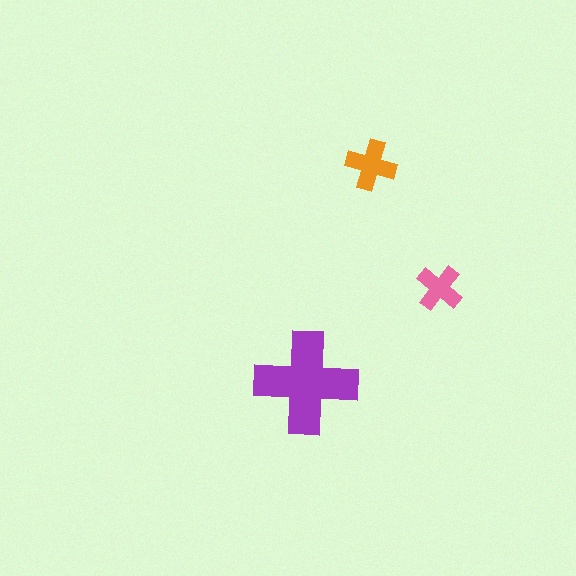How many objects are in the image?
There are 3 objects in the image.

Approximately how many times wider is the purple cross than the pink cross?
About 2 times wider.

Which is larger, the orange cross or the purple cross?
The purple one.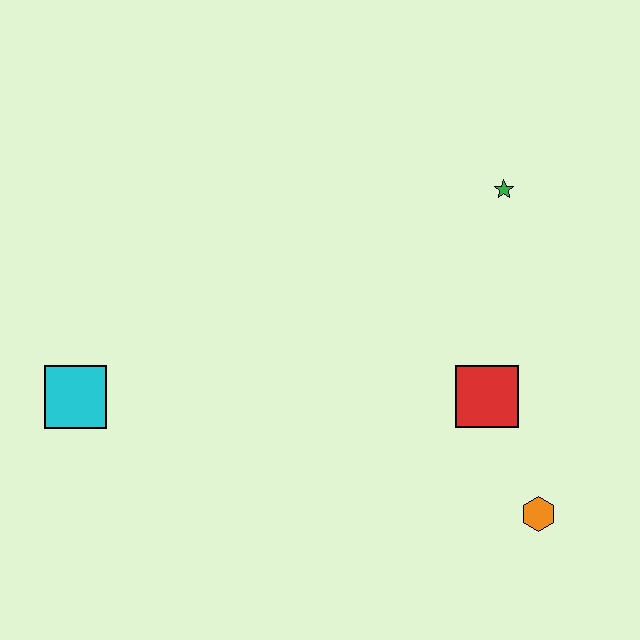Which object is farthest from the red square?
The cyan square is farthest from the red square.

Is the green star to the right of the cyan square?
Yes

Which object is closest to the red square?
The orange hexagon is closest to the red square.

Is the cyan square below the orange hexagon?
No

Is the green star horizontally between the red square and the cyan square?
No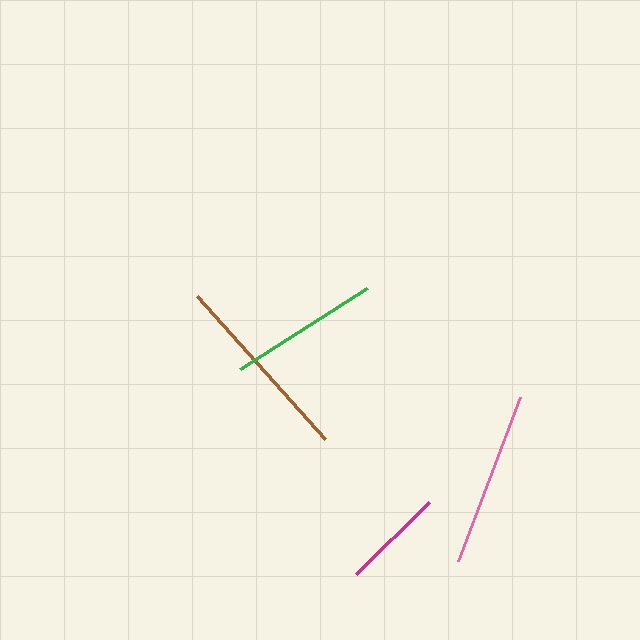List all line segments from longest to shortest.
From longest to shortest: brown, pink, green, magenta.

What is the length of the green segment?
The green segment is approximately 151 pixels long.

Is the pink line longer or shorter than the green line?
The pink line is longer than the green line.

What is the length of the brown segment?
The brown segment is approximately 191 pixels long.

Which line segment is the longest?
The brown line is the longest at approximately 191 pixels.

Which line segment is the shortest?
The magenta line is the shortest at approximately 102 pixels.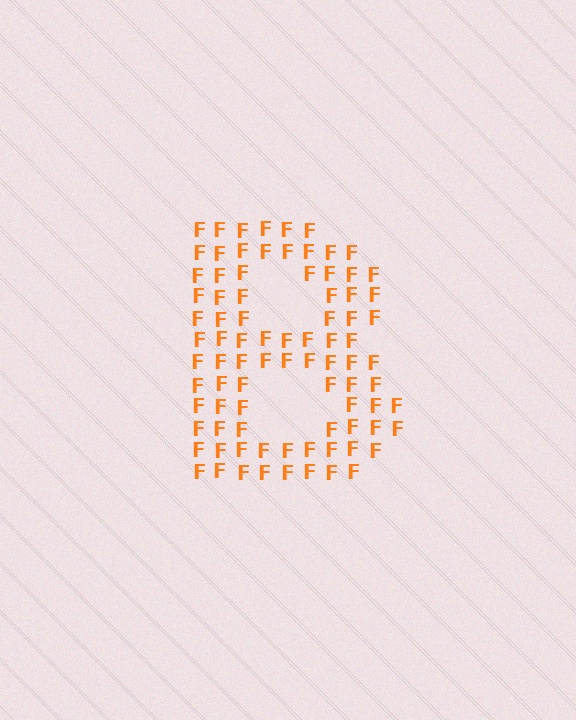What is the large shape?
The large shape is the letter B.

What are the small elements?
The small elements are letter F's.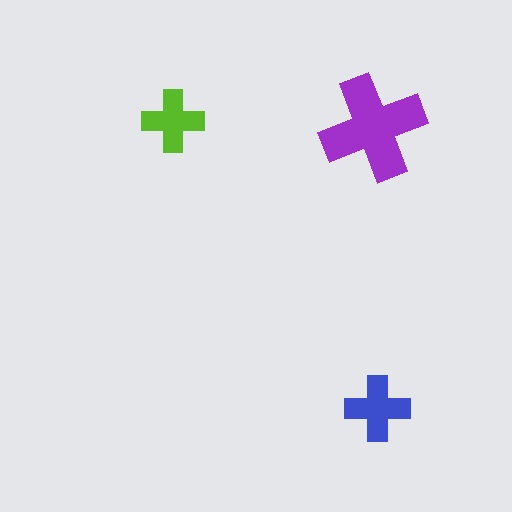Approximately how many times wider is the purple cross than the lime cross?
About 1.5 times wider.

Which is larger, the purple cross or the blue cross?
The purple one.